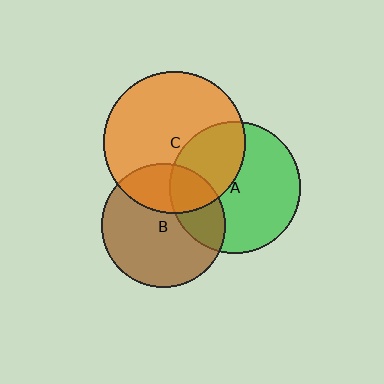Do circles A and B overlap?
Yes.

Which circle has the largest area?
Circle C (orange).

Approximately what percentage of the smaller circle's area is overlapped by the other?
Approximately 25%.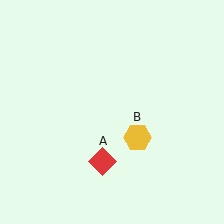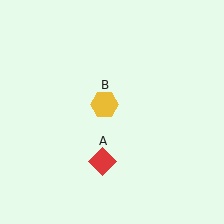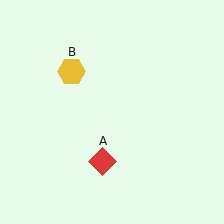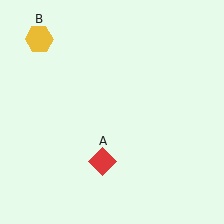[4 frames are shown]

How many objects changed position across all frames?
1 object changed position: yellow hexagon (object B).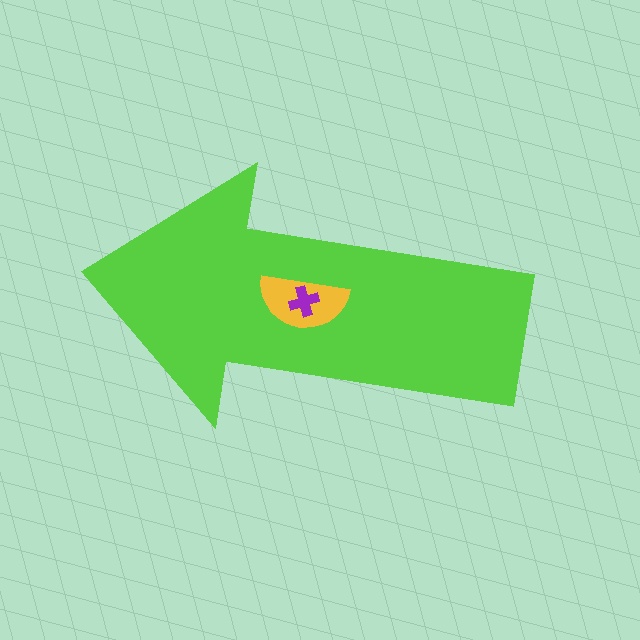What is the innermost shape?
The purple cross.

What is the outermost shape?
The lime arrow.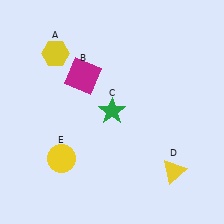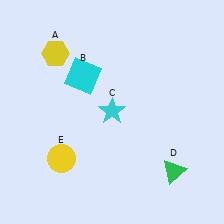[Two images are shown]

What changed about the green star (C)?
In Image 1, C is green. In Image 2, it changed to cyan.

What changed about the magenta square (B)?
In Image 1, B is magenta. In Image 2, it changed to cyan.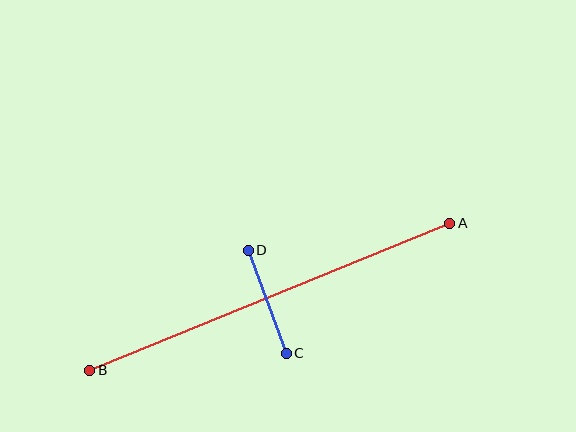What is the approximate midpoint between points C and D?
The midpoint is at approximately (267, 302) pixels.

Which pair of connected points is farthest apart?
Points A and B are farthest apart.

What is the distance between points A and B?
The distance is approximately 389 pixels.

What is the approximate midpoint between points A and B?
The midpoint is at approximately (270, 297) pixels.